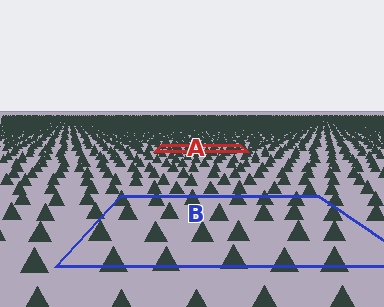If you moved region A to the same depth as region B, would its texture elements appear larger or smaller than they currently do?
They would appear larger. At a closer depth, the same texture elements are projected at a bigger on-screen size.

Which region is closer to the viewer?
Region B is closer. The texture elements there are larger and more spread out.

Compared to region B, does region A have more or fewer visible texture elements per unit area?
Region A has more texture elements per unit area — they are packed more densely because it is farther away.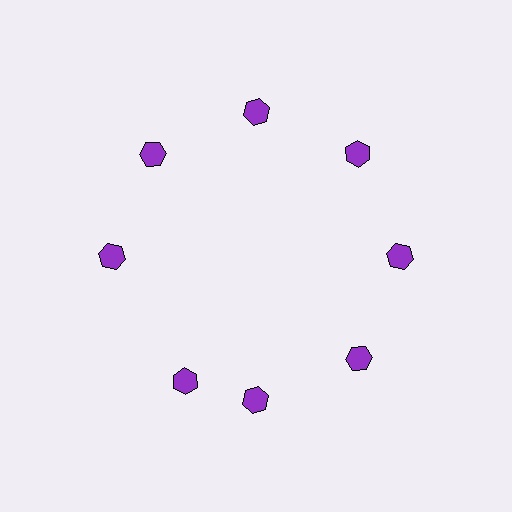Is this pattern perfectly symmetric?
No. The 8 purple hexagons are arranged in a ring, but one element near the 8 o'clock position is rotated out of alignment along the ring, breaking the 8-fold rotational symmetry.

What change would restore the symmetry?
The symmetry would be restored by rotating it back into even spacing with its neighbors so that all 8 hexagons sit at equal angles and equal distance from the center.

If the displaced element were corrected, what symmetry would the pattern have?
It would have 8-fold rotational symmetry — the pattern would map onto itself every 45 degrees.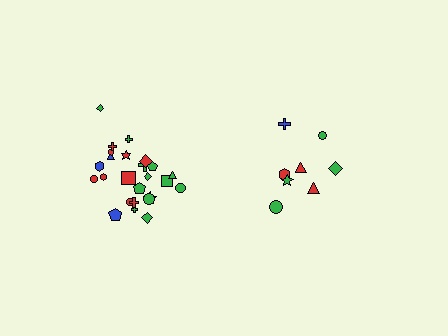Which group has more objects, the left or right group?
The left group.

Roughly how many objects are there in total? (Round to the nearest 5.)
Roughly 35 objects in total.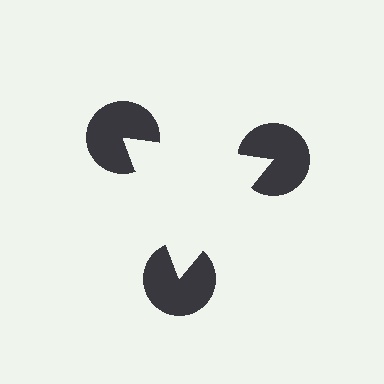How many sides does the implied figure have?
3 sides.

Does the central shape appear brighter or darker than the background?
It typically appears slightly brighter than the background, even though no actual brightness change is drawn.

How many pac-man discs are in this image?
There are 3 — one at each vertex of the illusory triangle.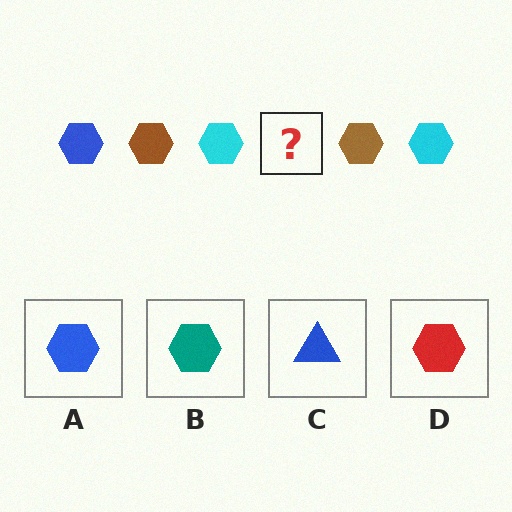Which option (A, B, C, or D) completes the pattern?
A.